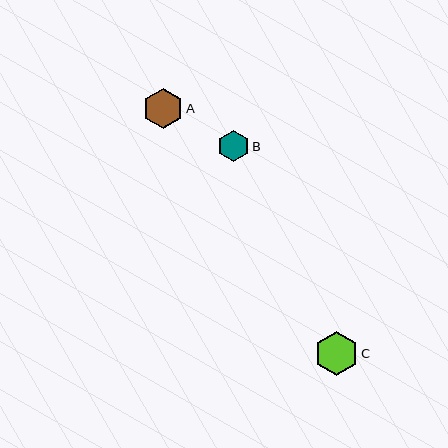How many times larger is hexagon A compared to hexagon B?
Hexagon A is approximately 1.3 times the size of hexagon B.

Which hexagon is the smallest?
Hexagon B is the smallest with a size of approximately 31 pixels.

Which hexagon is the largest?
Hexagon C is the largest with a size of approximately 44 pixels.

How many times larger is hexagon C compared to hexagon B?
Hexagon C is approximately 1.4 times the size of hexagon B.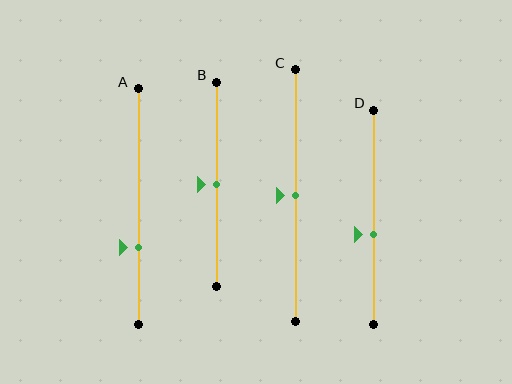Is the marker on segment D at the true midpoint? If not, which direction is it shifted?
No, the marker on segment D is shifted downward by about 8% of the segment length.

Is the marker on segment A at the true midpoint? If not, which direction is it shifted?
No, the marker on segment A is shifted downward by about 17% of the segment length.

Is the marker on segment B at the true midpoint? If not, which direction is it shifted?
Yes, the marker on segment B is at the true midpoint.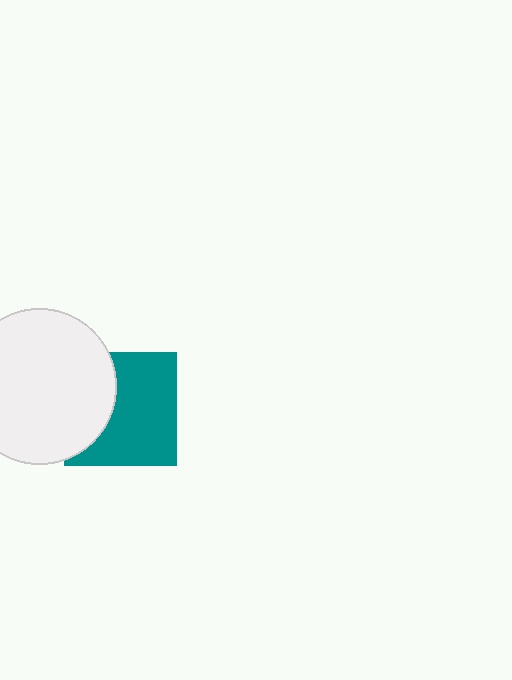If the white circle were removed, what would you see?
You would see the complete teal square.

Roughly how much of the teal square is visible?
About half of it is visible (roughly 64%).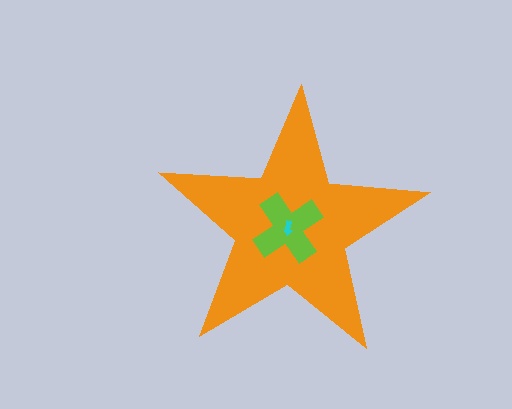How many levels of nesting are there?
3.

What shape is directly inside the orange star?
The lime cross.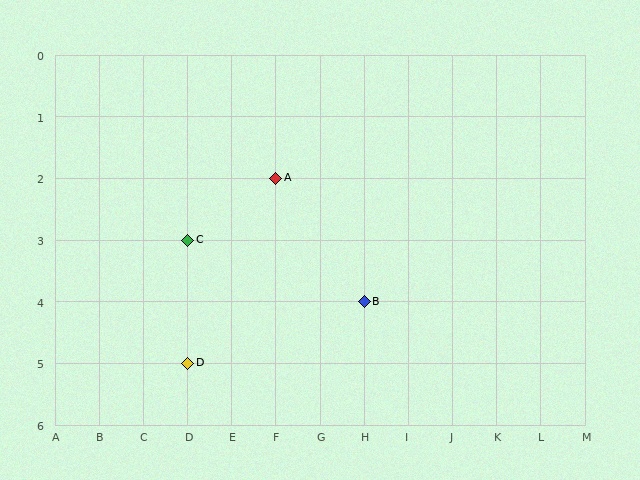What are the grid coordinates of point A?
Point A is at grid coordinates (F, 2).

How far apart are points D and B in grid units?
Points D and B are 4 columns and 1 row apart (about 4.1 grid units diagonally).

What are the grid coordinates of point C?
Point C is at grid coordinates (D, 3).